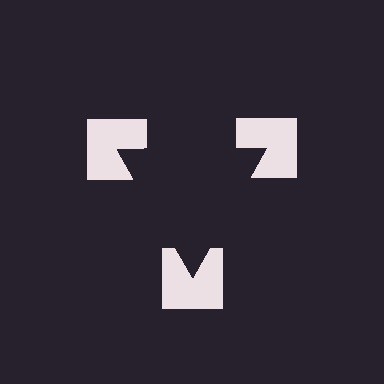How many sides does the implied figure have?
3 sides.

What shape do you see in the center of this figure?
An illusory triangle — its edges are inferred from the aligned wedge cuts in the notched squares, not physically drawn.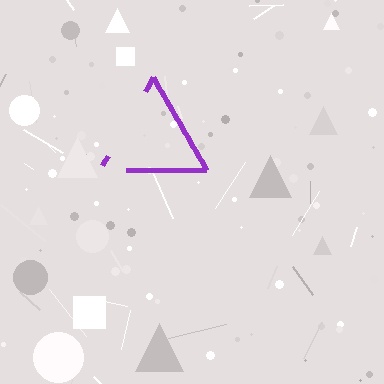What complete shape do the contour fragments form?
The contour fragments form a triangle.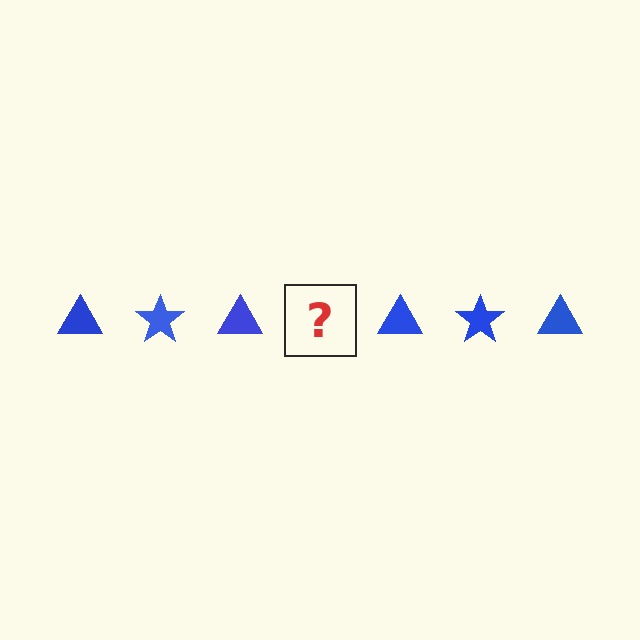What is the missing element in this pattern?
The missing element is a blue star.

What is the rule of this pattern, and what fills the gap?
The rule is that the pattern cycles through triangle, star shapes in blue. The gap should be filled with a blue star.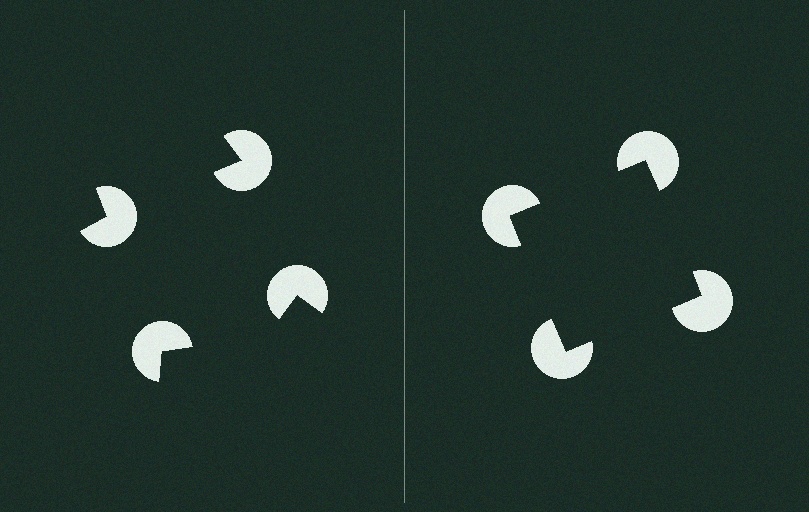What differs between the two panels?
The pac-man discs are positioned identically on both sides; only the wedge orientations differ. On the right they align to a square; on the left they are misaligned.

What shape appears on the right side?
An illusory square.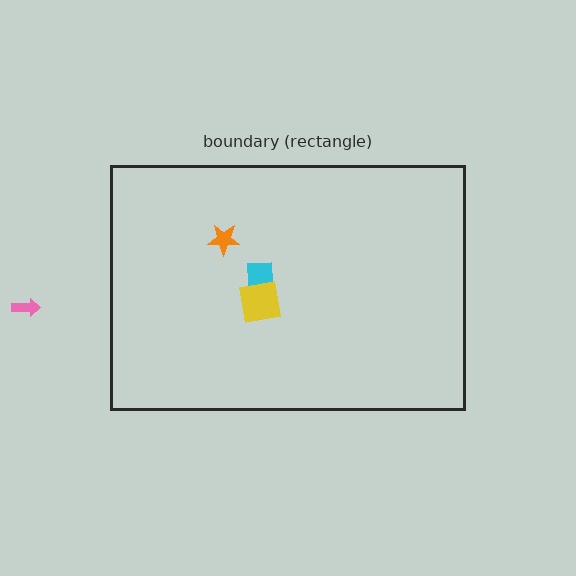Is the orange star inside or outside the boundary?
Inside.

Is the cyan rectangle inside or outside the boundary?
Inside.